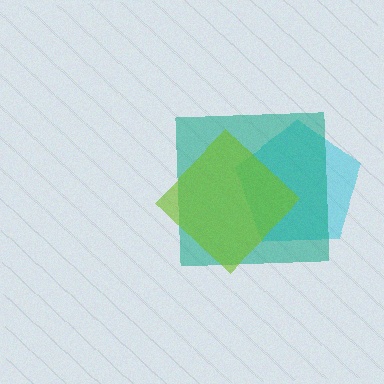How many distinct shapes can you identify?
There are 3 distinct shapes: a cyan pentagon, a teal square, a lime diamond.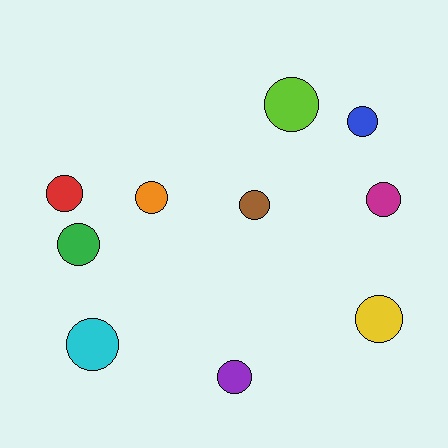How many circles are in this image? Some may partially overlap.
There are 10 circles.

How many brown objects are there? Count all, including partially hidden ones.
There is 1 brown object.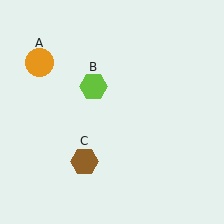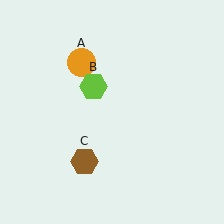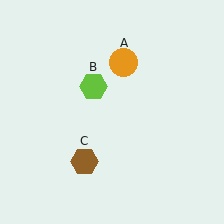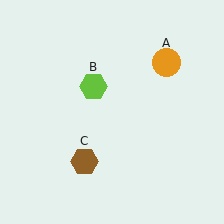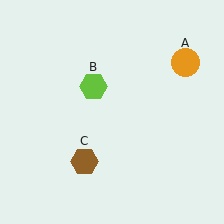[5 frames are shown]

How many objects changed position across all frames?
1 object changed position: orange circle (object A).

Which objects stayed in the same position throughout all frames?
Lime hexagon (object B) and brown hexagon (object C) remained stationary.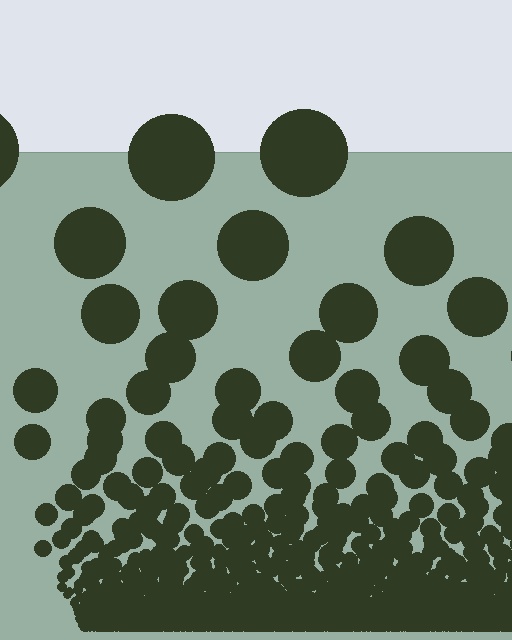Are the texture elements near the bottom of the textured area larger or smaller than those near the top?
Smaller. The gradient is inverted — elements near the bottom are smaller and denser.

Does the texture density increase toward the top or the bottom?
Density increases toward the bottom.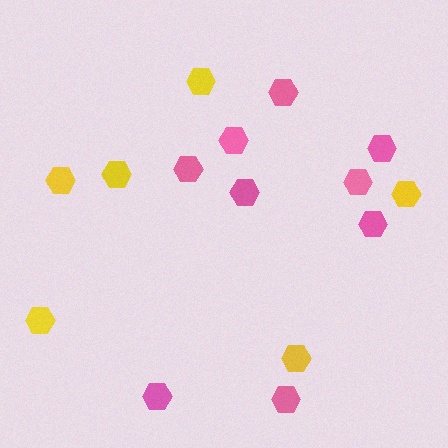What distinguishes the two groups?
There are 2 groups: one group of pink hexagons (9) and one group of yellow hexagons (6).